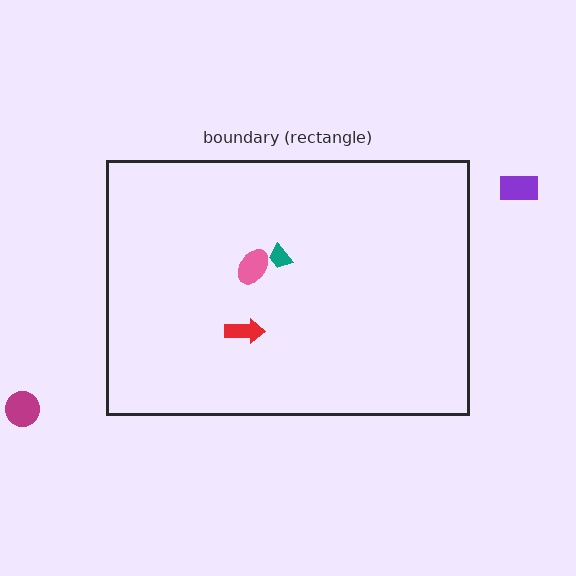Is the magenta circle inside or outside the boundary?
Outside.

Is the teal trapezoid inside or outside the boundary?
Inside.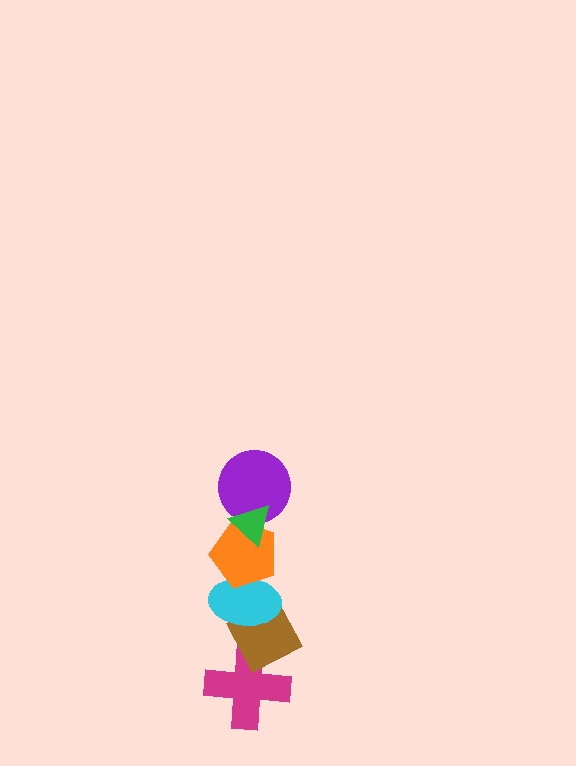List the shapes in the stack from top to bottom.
From top to bottom: the green triangle, the purple circle, the orange pentagon, the cyan ellipse, the brown diamond, the magenta cross.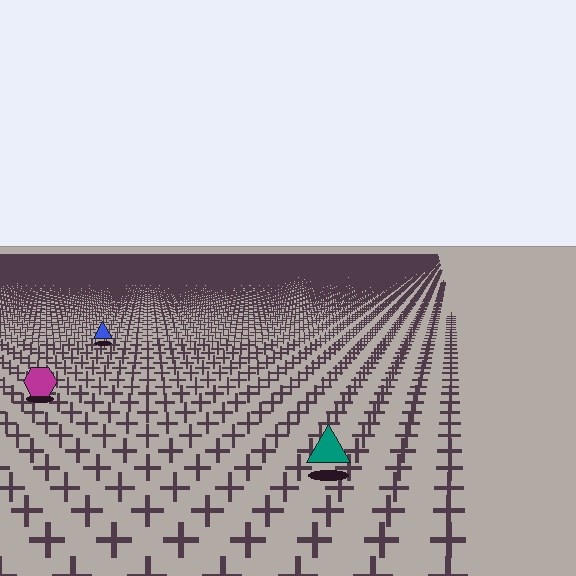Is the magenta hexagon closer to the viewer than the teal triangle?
No. The teal triangle is closer — you can tell from the texture gradient: the ground texture is coarser near it.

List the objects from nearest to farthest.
From nearest to farthest: the teal triangle, the magenta hexagon, the blue triangle.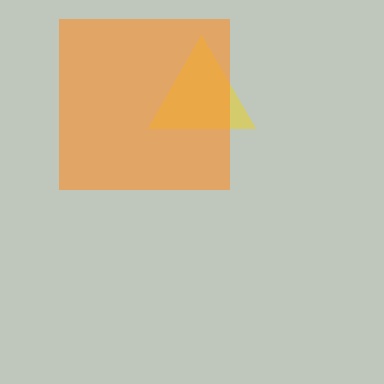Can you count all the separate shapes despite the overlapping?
Yes, there are 2 separate shapes.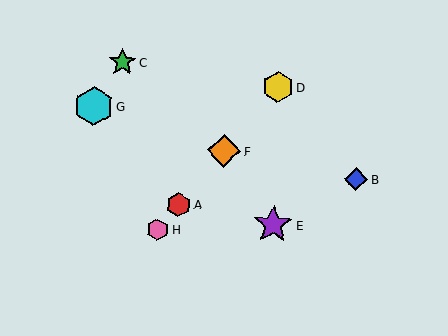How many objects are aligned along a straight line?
4 objects (A, D, F, H) are aligned along a straight line.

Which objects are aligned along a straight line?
Objects A, D, F, H are aligned along a straight line.